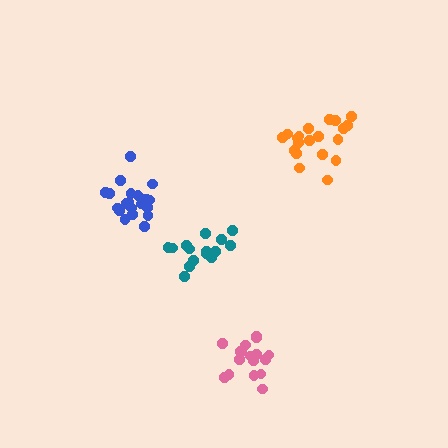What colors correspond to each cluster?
The clusters are colored: orange, blue, teal, pink.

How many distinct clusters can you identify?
There are 4 distinct clusters.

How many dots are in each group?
Group 1: 20 dots, Group 2: 21 dots, Group 3: 16 dots, Group 4: 17 dots (74 total).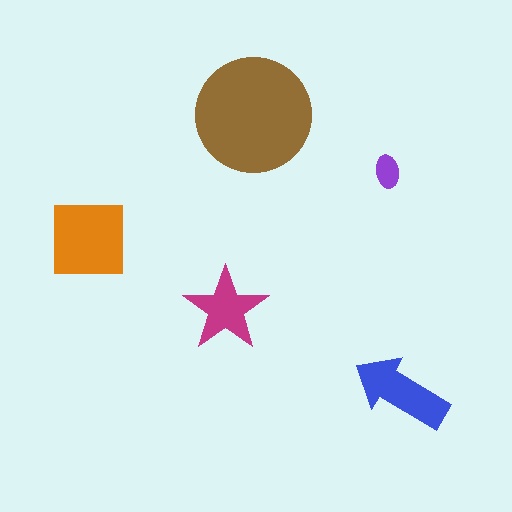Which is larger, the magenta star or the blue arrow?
The blue arrow.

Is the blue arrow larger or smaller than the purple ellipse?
Larger.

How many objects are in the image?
There are 5 objects in the image.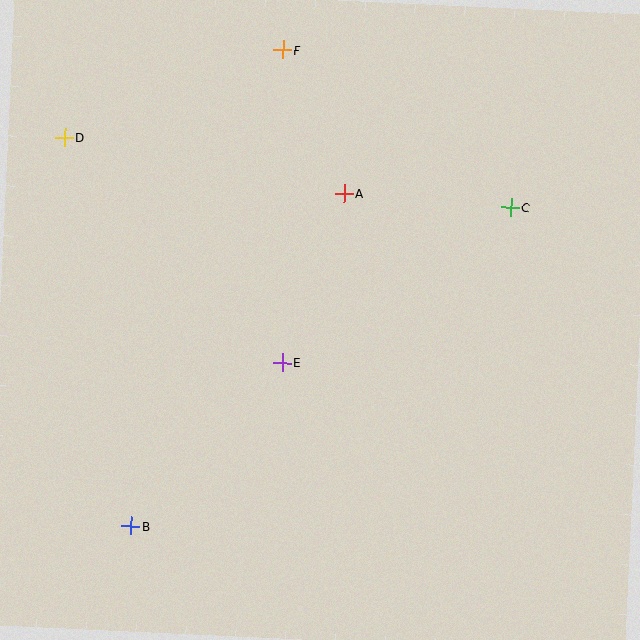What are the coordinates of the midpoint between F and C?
The midpoint between F and C is at (397, 128).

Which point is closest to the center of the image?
Point E at (282, 362) is closest to the center.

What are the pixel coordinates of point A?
Point A is at (344, 193).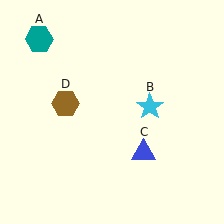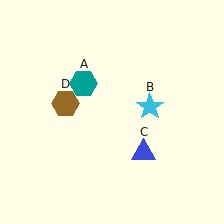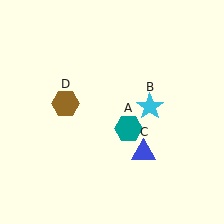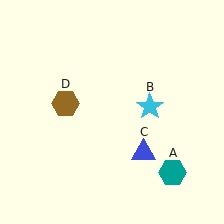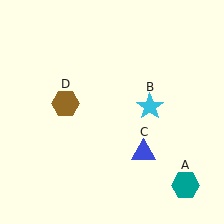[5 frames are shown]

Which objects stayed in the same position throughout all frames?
Cyan star (object B) and blue triangle (object C) and brown hexagon (object D) remained stationary.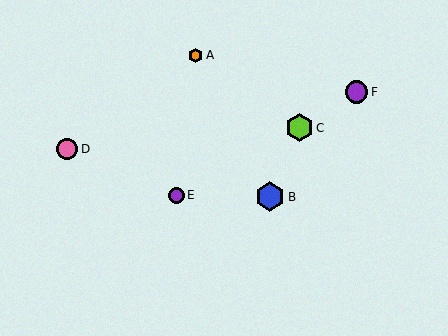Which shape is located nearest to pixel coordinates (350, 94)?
The purple circle (labeled F) at (357, 92) is nearest to that location.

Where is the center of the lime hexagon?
The center of the lime hexagon is at (300, 128).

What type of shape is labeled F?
Shape F is a purple circle.